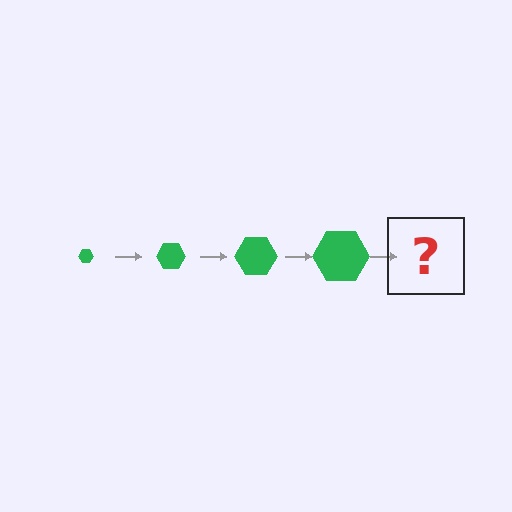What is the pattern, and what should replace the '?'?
The pattern is that the hexagon gets progressively larger each step. The '?' should be a green hexagon, larger than the previous one.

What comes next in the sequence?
The next element should be a green hexagon, larger than the previous one.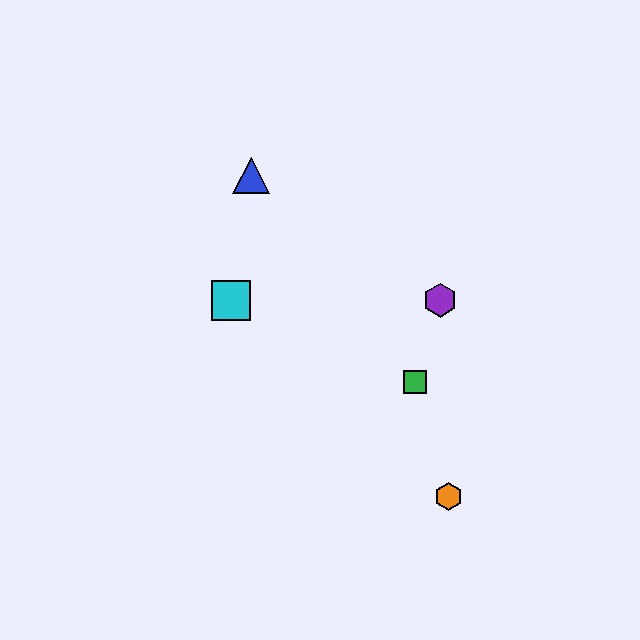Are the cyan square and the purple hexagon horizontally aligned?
Yes, both are at y≈300.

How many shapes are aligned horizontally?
4 shapes (the red triangle, the yellow square, the purple hexagon, the cyan square) are aligned horizontally.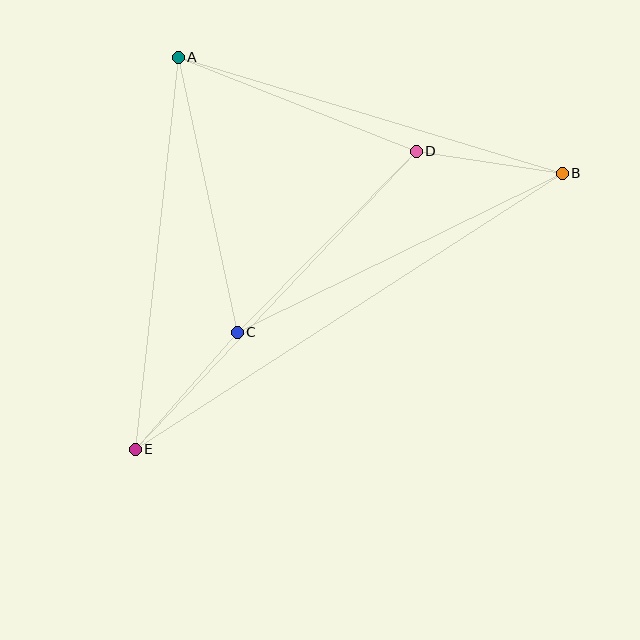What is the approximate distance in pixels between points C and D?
The distance between C and D is approximately 254 pixels.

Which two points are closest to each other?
Points B and D are closest to each other.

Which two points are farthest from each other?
Points B and E are farthest from each other.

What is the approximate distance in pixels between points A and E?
The distance between A and E is approximately 394 pixels.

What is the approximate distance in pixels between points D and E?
The distance between D and E is approximately 409 pixels.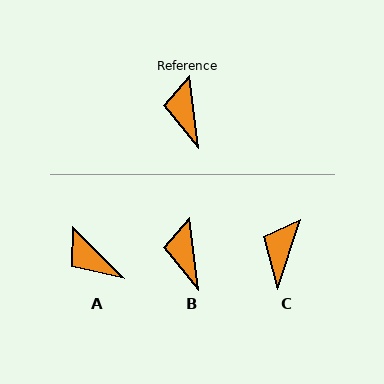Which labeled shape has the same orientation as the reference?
B.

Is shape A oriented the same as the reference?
No, it is off by about 38 degrees.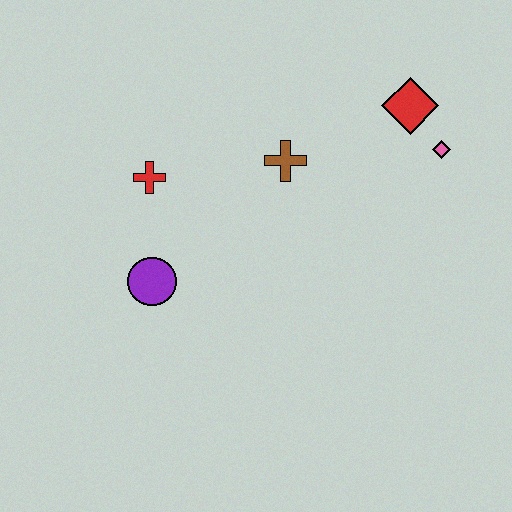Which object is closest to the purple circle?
The red cross is closest to the purple circle.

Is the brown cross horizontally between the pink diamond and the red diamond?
No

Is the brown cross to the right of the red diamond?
No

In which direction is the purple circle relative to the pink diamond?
The purple circle is to the left of the pink diamond.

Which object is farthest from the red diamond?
The purple circle is farthest from the red diamond.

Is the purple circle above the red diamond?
No